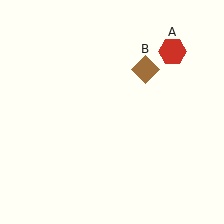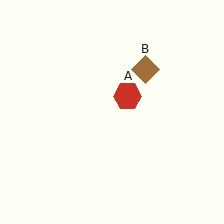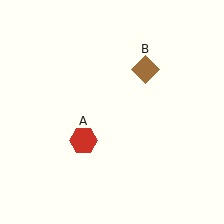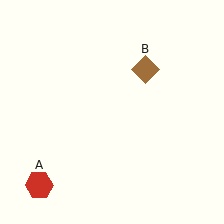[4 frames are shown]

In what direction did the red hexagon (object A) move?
The red hexagon (object A) moved down and to the left.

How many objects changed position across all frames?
1 object changed position: red hexagon (object A).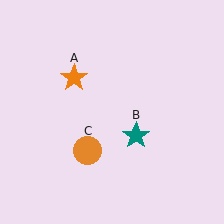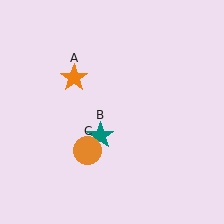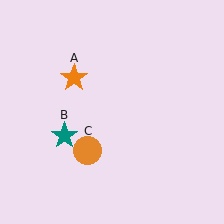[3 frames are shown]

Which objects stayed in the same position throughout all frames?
Orange star (object A) and orange circle (object C) remained stationary.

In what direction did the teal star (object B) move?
The teal star (object B) moved left.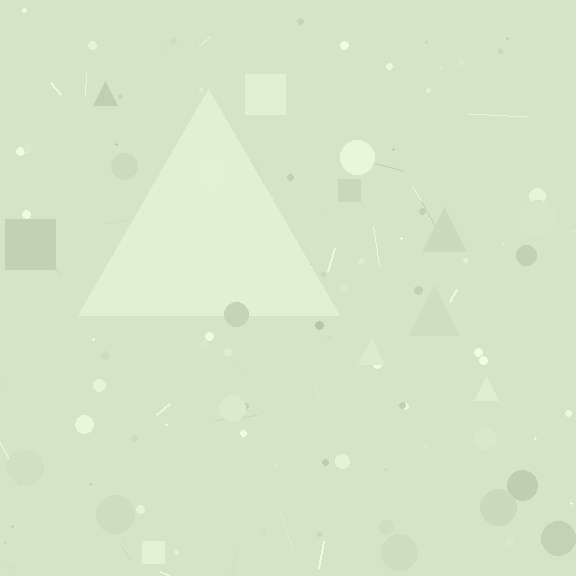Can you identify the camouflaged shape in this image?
The camouflaged shape is a triangle.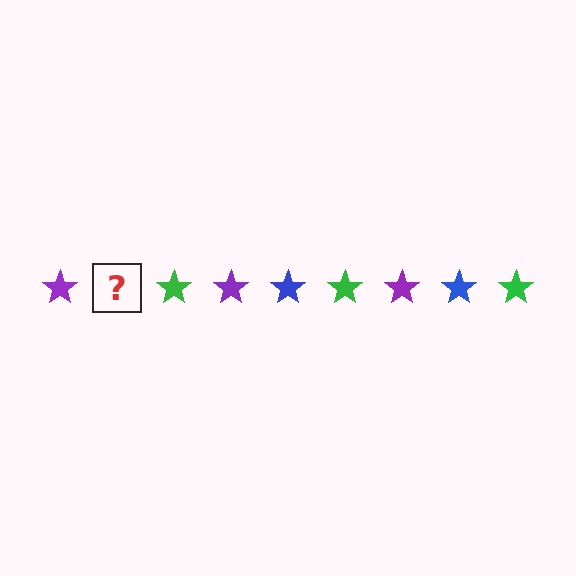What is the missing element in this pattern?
The missing element is a blue star.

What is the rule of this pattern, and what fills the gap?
The rule is that the pattern cycles through purple, blue, green stars. The gap should be filled with a blue star.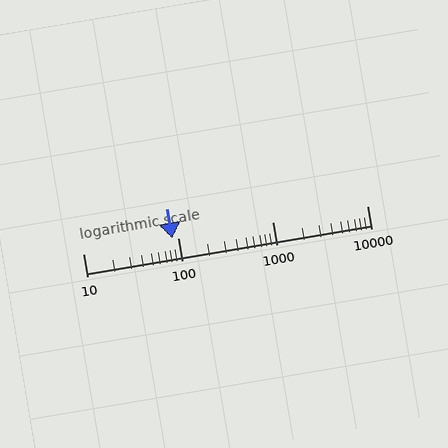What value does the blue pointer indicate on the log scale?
The pointer indicates approximately 88.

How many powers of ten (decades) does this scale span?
The scale spans 3 decades, from 10 to 10000.